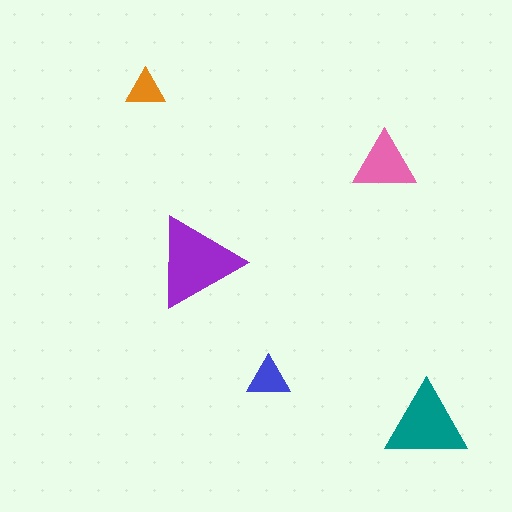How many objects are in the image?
There are 5 objects in the image.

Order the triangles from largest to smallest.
the purple one, the teal one, the pink one, the blue one, the orange one.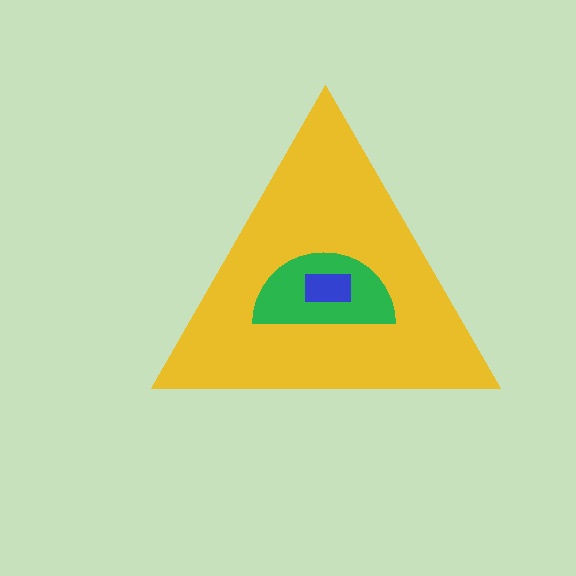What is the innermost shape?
The blue rectangle.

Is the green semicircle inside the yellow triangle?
Yes.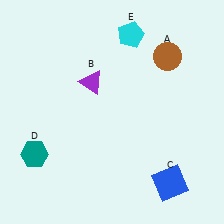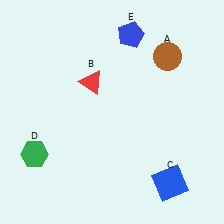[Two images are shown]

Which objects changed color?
B changed from purple to red. D changed from teal to green. E changed from cyan to blue.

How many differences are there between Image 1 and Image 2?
There are 3 differences between the two images.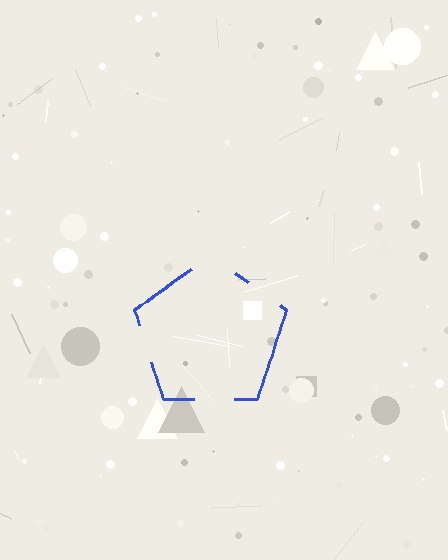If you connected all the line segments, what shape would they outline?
They would outline a pentagon.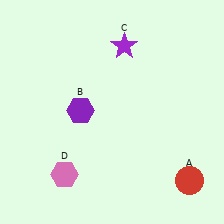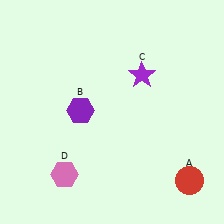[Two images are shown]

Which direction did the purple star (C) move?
The purple star (C) moved down.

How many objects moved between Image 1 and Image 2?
1 object moved between the two images.